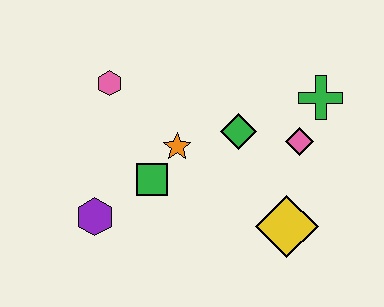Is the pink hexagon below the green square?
No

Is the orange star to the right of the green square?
Yes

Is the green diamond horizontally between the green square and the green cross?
Yes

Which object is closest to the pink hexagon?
The orange star is closest to the pink hexagon.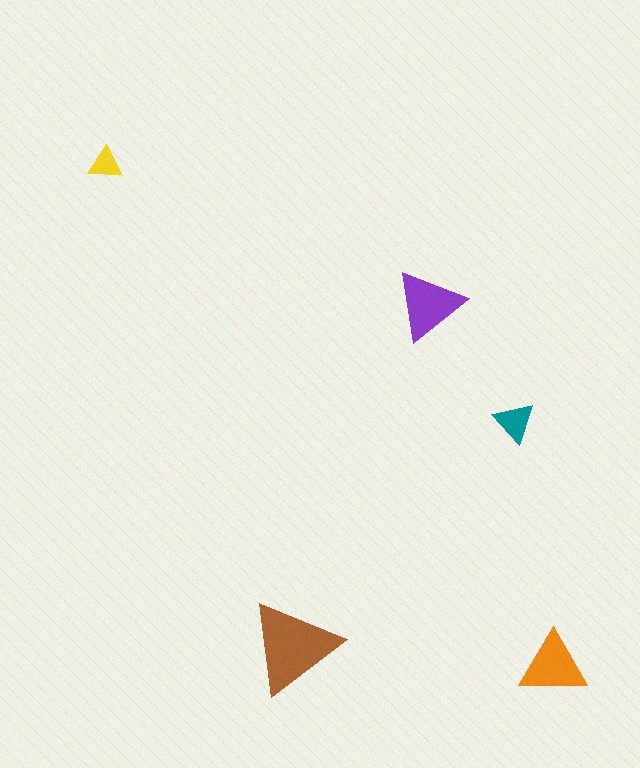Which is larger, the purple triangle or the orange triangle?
The purple one.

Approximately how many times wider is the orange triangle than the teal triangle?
About 1.5 times wider.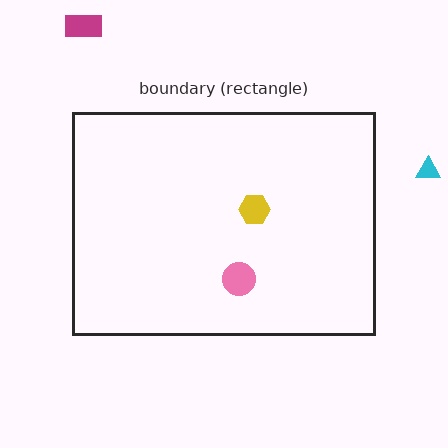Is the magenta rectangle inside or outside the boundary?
Outside.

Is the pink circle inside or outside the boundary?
Inside.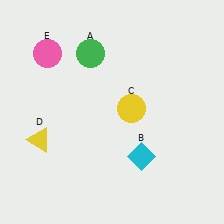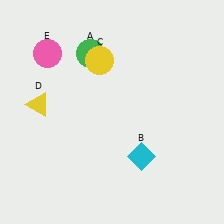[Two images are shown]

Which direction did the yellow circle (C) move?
The yellow circle (C) moved up.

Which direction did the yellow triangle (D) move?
The yellow triangle (D) moved up.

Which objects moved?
The objects that moved are: the yellow circle (C), the yellow triangle (D).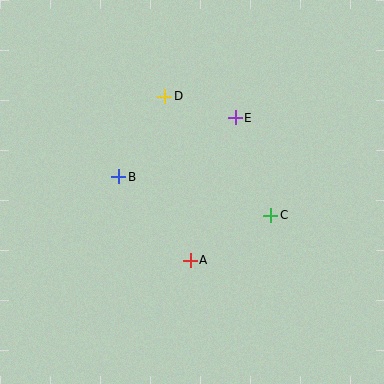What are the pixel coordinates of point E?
Point E is at (235, 118).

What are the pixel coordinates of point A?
Point A is at (190, 260).